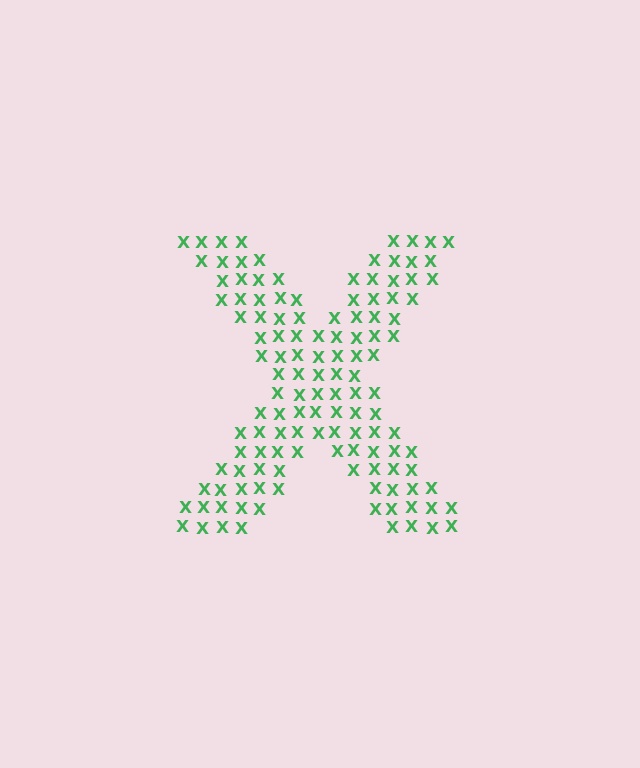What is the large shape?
The large shape is the letter X.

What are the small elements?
The small elements are letter X's.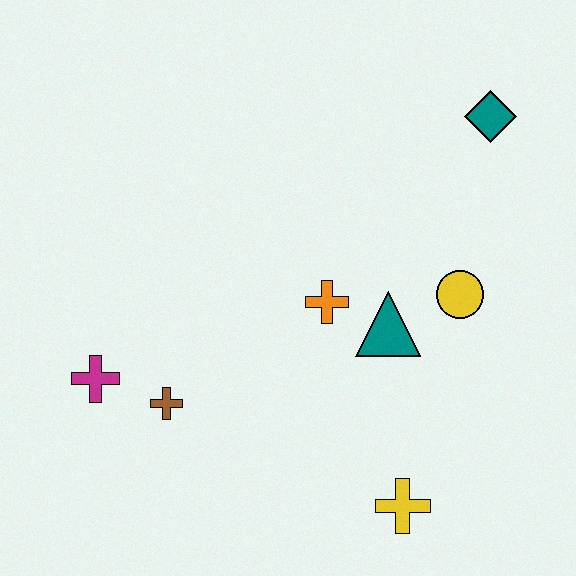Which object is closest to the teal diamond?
The yellow circle is closest to the teal diamond.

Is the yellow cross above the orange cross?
No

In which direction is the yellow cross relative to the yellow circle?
The yellow cross is below the yellow circle.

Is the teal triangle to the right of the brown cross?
Yes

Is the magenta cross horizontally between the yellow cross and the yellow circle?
No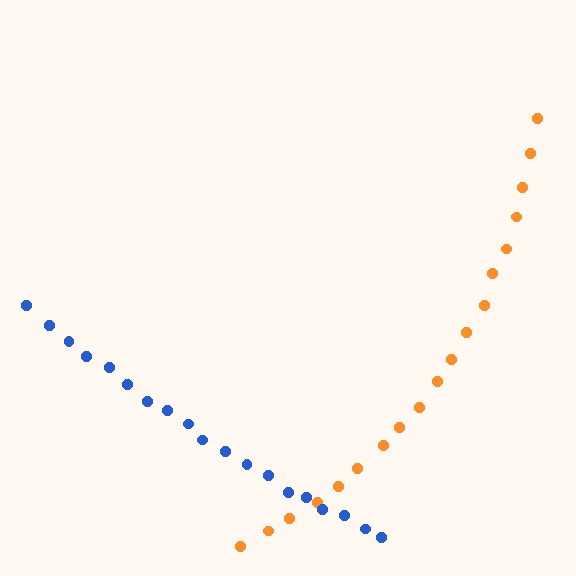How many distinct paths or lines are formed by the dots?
There are 2 distinct paths.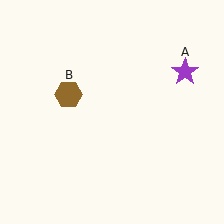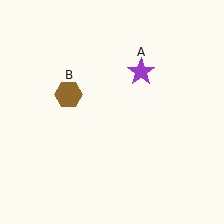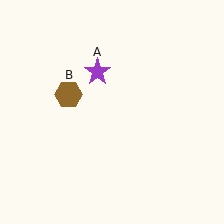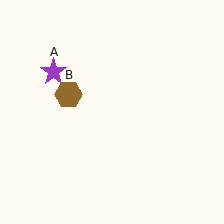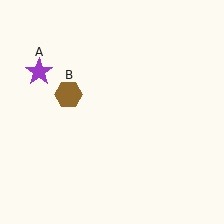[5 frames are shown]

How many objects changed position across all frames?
1 object changed position: purple star (object A).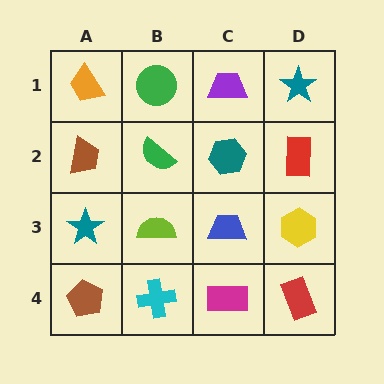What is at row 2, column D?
A red rectangle.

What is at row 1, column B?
A green circle.